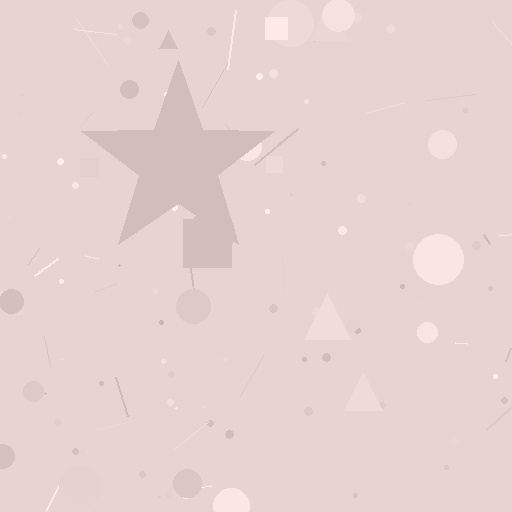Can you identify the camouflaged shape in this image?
The camouflaged shape is a star.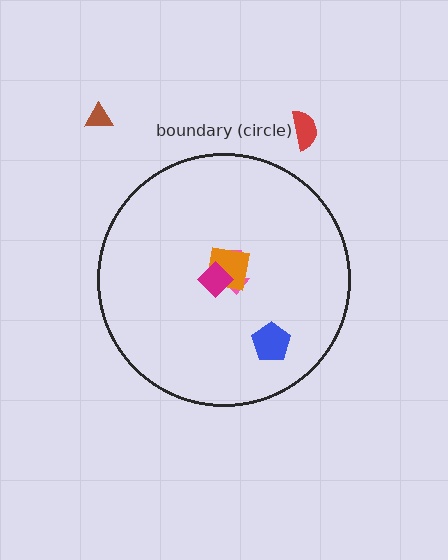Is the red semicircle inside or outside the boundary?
Outside.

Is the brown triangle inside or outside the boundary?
Outside.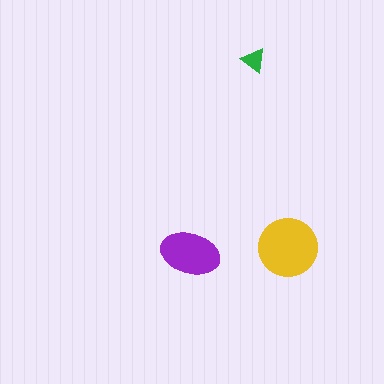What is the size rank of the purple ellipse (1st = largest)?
2nd.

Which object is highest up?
The green triangle is topmost.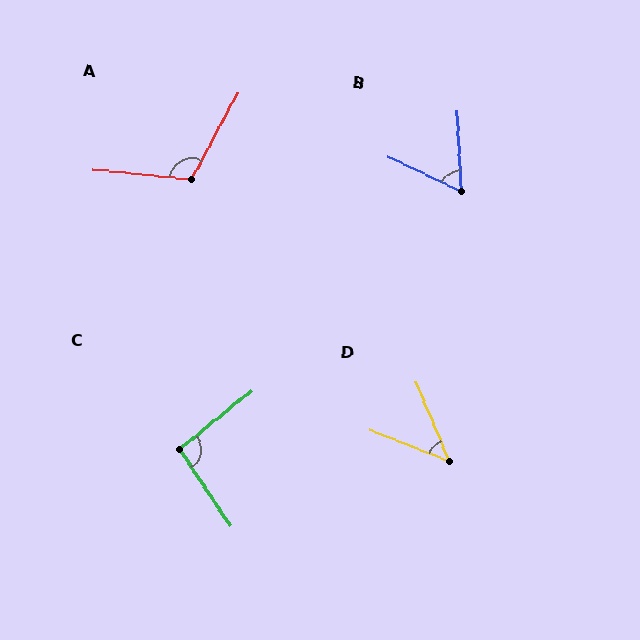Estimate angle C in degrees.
Approximately 95 degrees.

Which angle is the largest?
A, at approximately 112 degrees.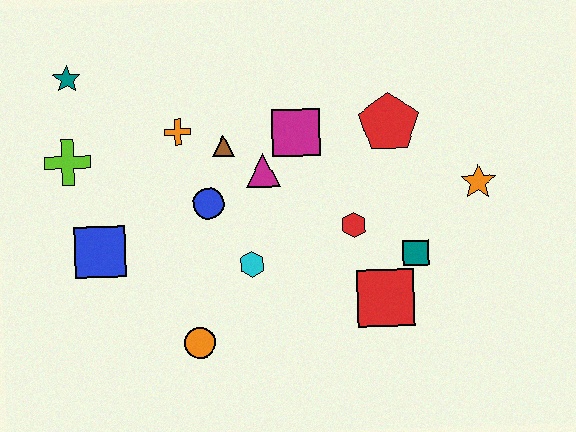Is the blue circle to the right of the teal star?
Yes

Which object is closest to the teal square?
The red square is closest to the teal square.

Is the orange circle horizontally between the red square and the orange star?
No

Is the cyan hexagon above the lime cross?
No